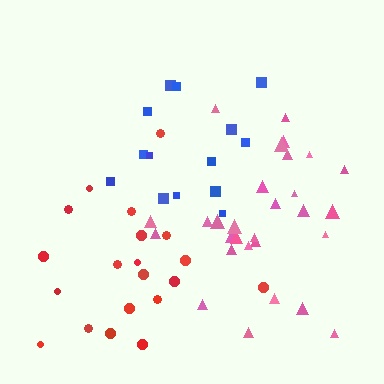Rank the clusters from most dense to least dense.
pink, blue, red.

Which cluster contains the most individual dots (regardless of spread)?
Pink (29).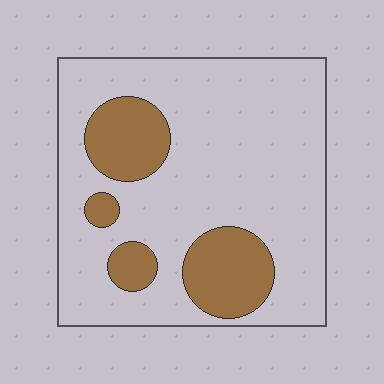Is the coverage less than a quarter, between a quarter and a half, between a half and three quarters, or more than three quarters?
Less than a quarter.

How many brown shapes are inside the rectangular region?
4.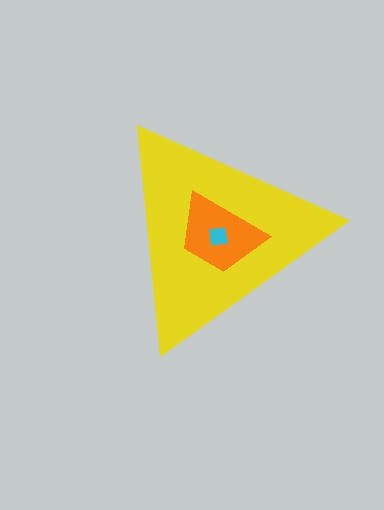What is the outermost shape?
The yellow triangle.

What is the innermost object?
The cyan square.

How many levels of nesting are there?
3.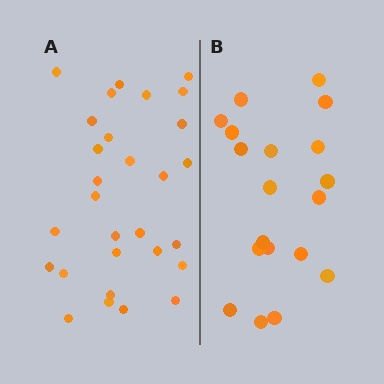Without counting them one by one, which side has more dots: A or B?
Region A (the left region) has more dots.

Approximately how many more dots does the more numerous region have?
Region A has roughly 10 or so more dots than region B.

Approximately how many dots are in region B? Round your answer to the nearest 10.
About 20 dots. (The exact count is 19, which rounds to 20.)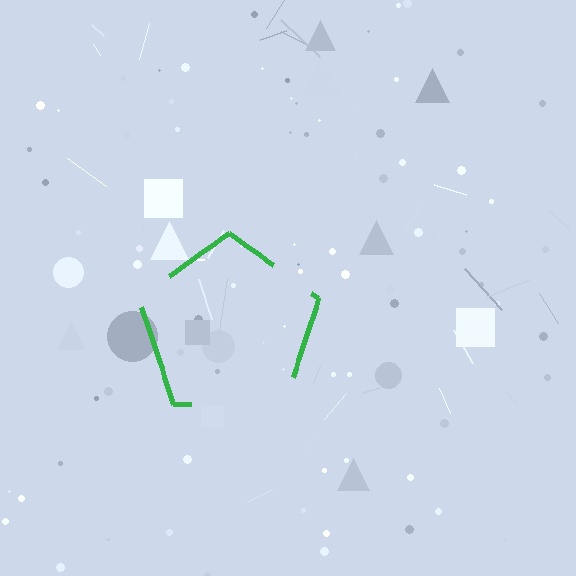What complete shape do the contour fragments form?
The contour fragments form a pentagon.